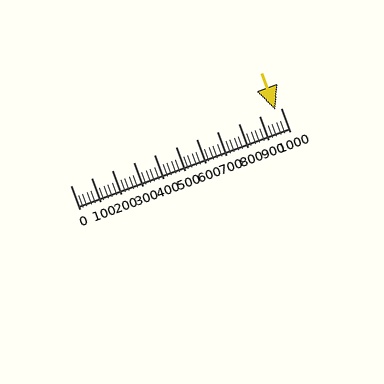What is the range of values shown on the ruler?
The ruler shows values from 0 to 1000.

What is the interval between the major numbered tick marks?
The major tick marks are spaced 100 units apart.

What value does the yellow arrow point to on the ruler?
The yellow arrow points to approximately 974.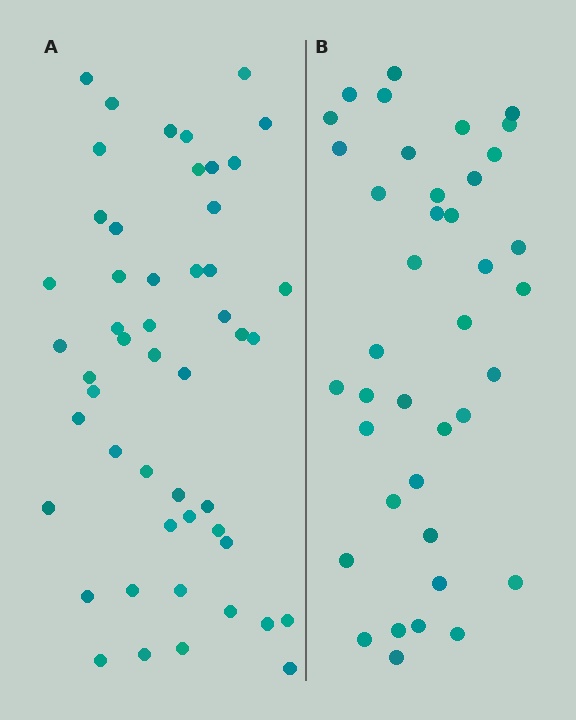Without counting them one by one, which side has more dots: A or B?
Region A (the left region) has more dots.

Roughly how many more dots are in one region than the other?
Region A has roughly 12 or so more dots than region B.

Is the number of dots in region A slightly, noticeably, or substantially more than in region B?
Region A has noticeably more, but not dramatically so. The ratio is roughly 1.3 to 1.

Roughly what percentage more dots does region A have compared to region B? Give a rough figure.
About 30% more.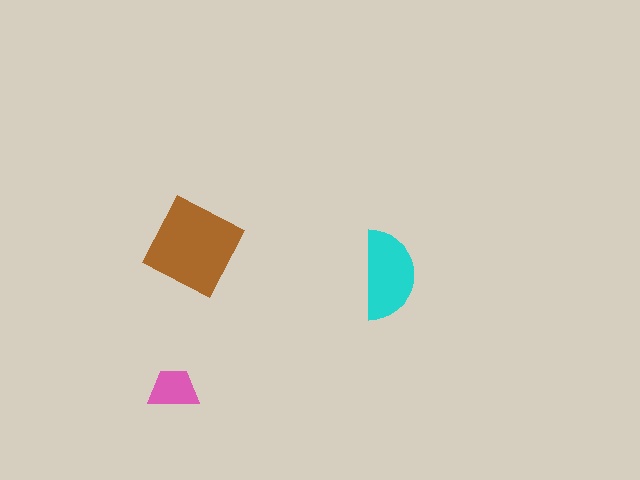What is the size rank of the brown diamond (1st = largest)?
1st.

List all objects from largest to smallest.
The brown diamond, the cyan semicircle, the pink trapezoid.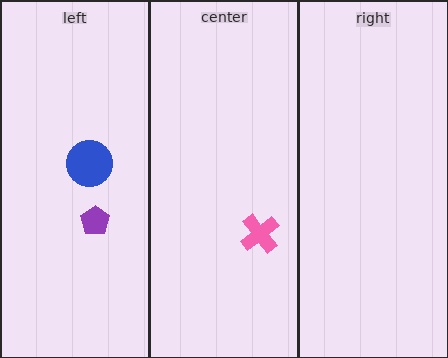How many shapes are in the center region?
1.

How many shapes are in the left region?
2.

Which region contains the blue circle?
The left region.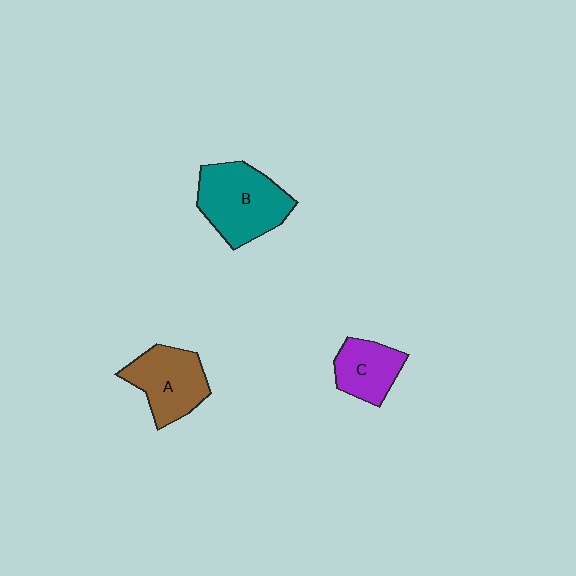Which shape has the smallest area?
Shape C (purple).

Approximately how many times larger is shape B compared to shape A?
Approximately 1.3 times.